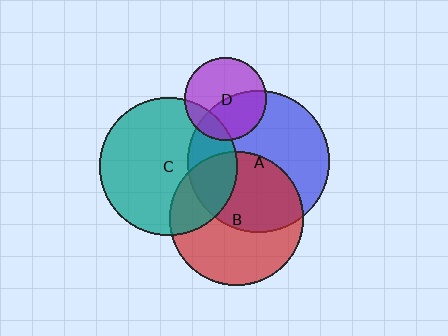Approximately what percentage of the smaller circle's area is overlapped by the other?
Approximately 15%.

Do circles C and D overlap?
Yes.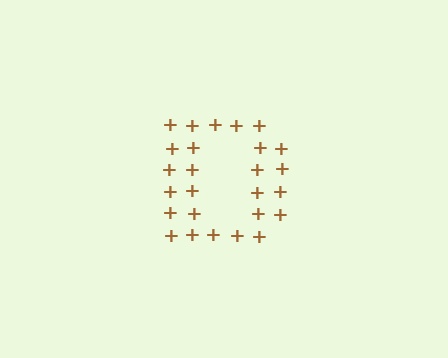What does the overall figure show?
The overall figure shows the letter D.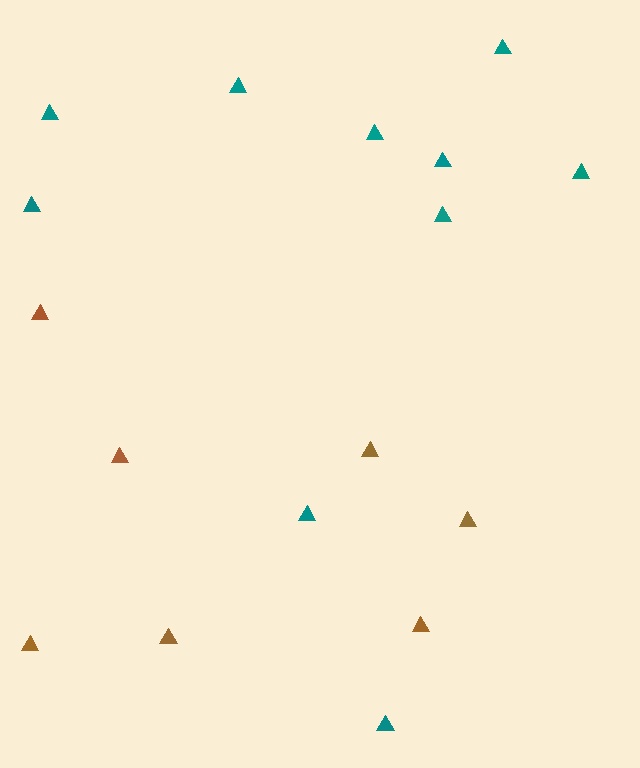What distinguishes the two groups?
There are 2 groups: one group of brown triangles (7) and one group of teal triangles (10).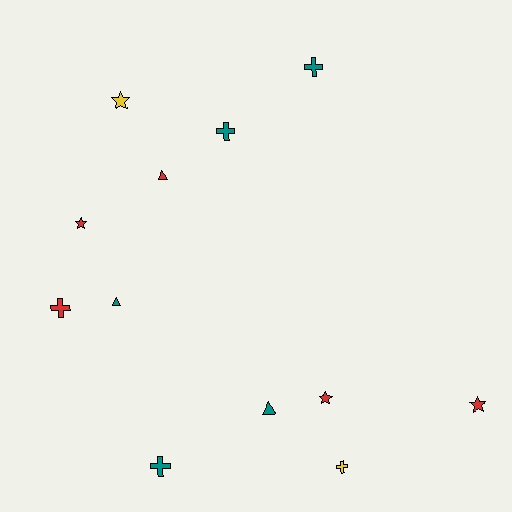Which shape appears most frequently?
Cross, with 5 objects.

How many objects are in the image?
There are 12 objects.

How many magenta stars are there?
There are no magenta stars.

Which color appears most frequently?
Red, with 5 objects.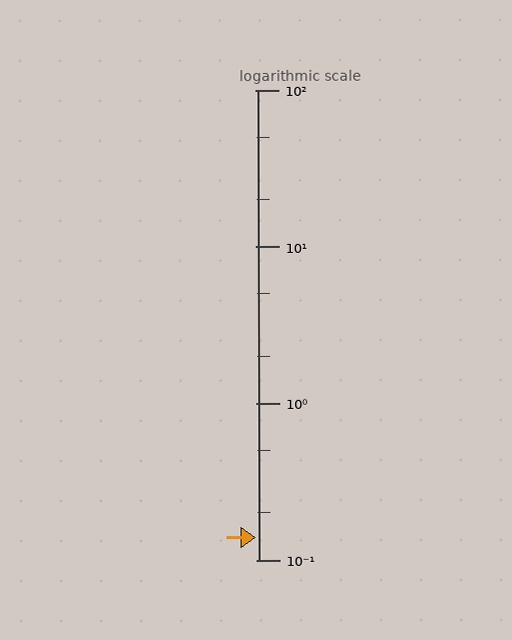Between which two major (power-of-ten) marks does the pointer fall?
The pointer is between 0.1 and 1.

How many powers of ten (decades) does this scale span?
The scale spans 3 decades, from 0.1 to 100.